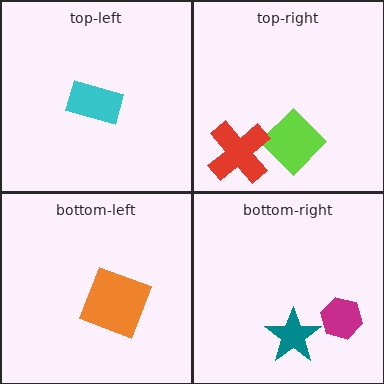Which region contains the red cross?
The top-right region.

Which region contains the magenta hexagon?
The bottom-right region.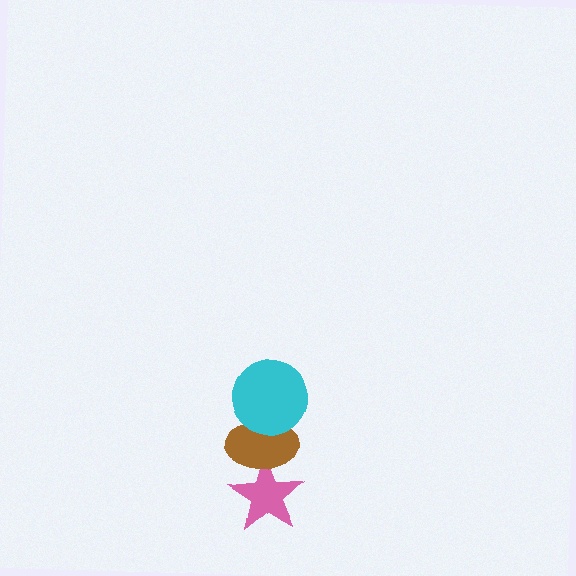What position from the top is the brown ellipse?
The brown ellipse is 2nd from the top.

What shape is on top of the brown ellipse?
The cyan circle is on top of the brown ellipse.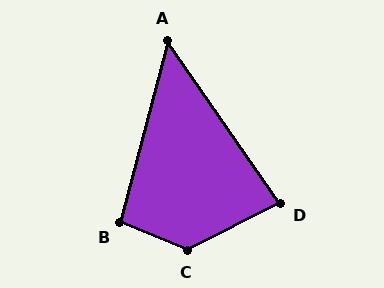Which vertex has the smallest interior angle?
A, at approximately 50 degrees.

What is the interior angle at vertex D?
Approximately 82 degrees (acute).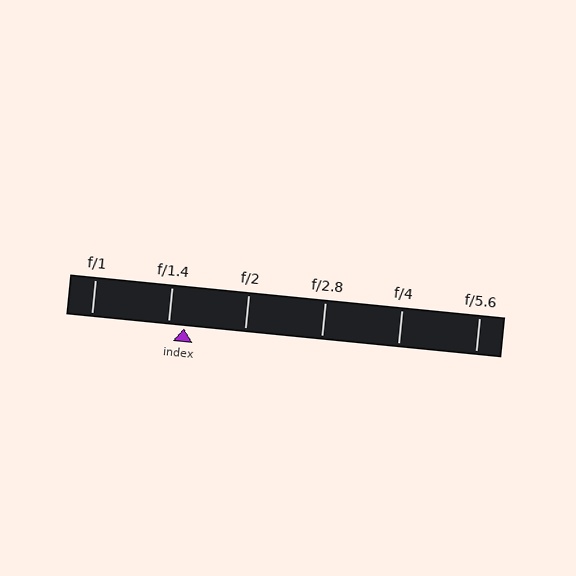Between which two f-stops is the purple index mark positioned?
The index mark is between f/1.4 and f/2.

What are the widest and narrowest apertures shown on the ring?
The widest aperture shown is f/1 and the narrowest is f/5.6.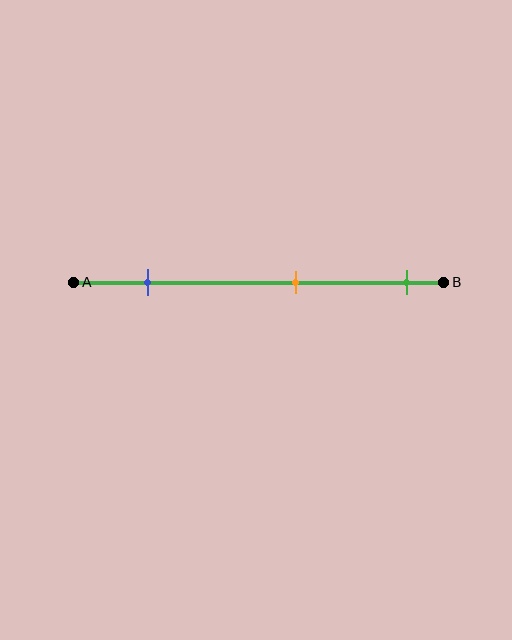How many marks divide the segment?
There are 3 marks dividing the segment.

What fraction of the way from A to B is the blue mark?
The blue mark is approximately 20% (0.2) of the way from A to B.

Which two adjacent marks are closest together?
The orange and green marks are the closest adjacent pair.